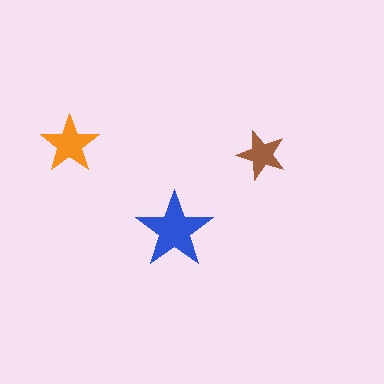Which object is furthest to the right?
The brown star is rightmost.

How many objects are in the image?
There are 3 objects in the image.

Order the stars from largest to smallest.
the blue one, the orange one, the brown one.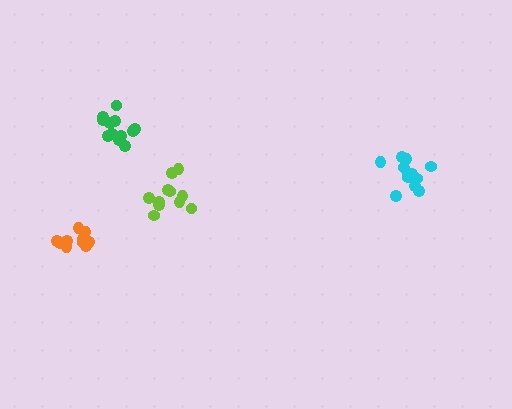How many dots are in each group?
Group 1: 11 dots, Group 2: 12 dots, Group 3: 11 dots, Group 4: 13 dots (47 total).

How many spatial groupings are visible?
There are 4 spatial groupings.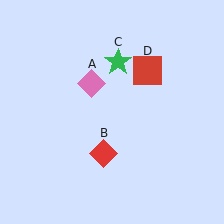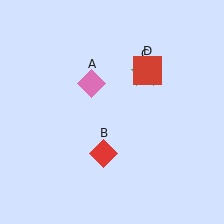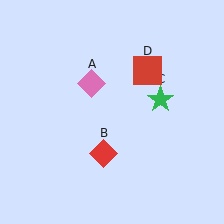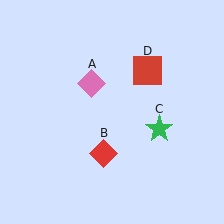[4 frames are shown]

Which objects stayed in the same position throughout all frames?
Pink diamond (object A) and red diamond (object B) and red square (object D) remained stationary.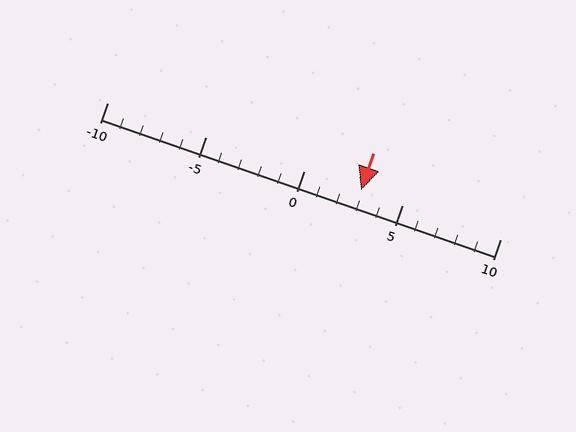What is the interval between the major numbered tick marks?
The major tick marks are spaced 5 units apart.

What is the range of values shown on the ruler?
The ruler shows values from -10 to 10.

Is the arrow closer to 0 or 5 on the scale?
The arrow is closer to 5.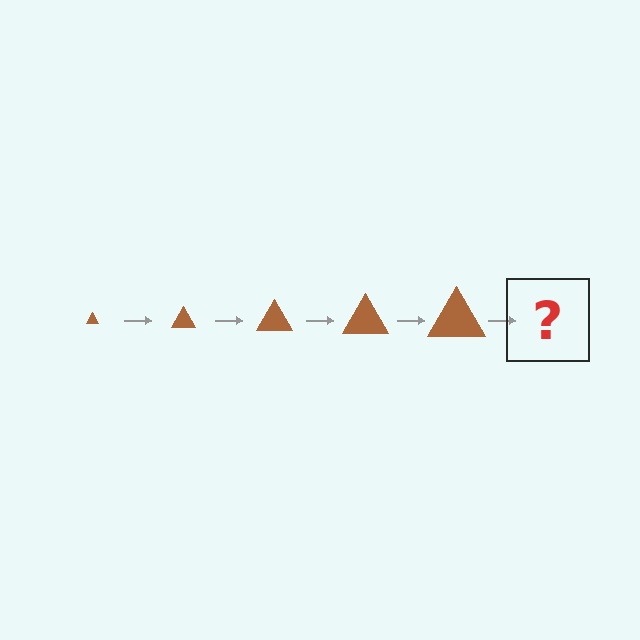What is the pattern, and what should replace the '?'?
The pattern is that the triangle gets progressively larger each step. The '?' should be a brown triangle, larger than the previous one.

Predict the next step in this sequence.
The next step is a brown triangle, larger than the previous one.